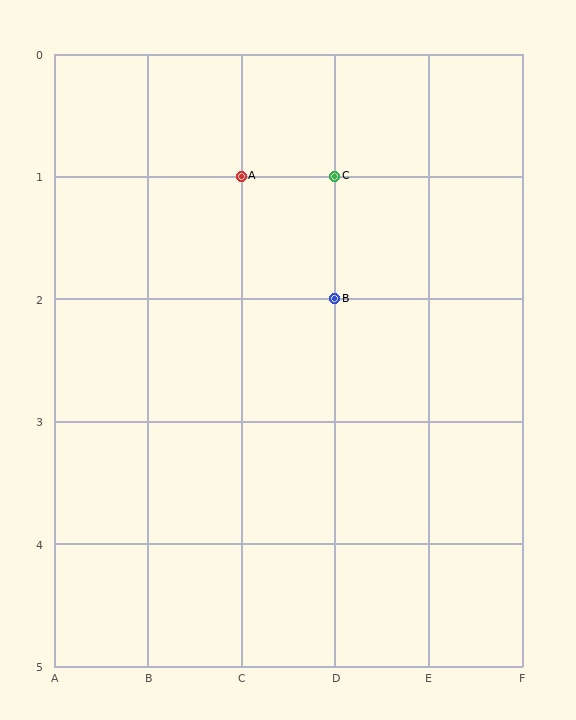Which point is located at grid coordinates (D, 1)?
Point C is at (D, 1).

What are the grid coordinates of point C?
Point C is at grid coordinates (D, 1).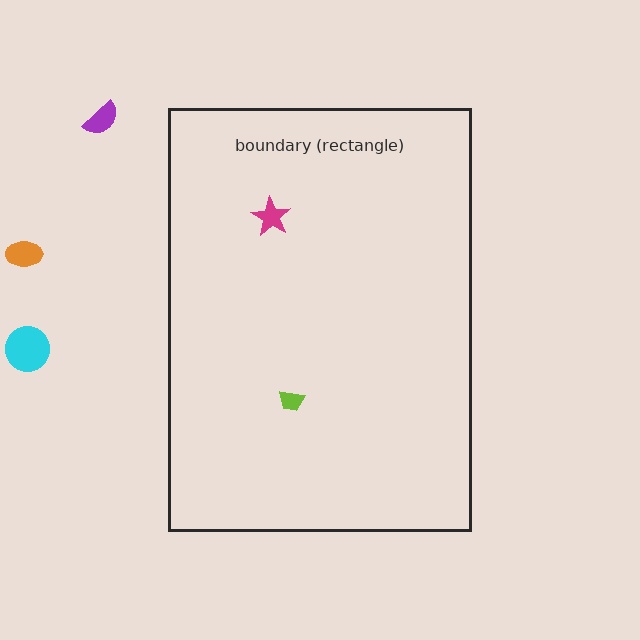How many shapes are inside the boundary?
2 inside, 3 outside.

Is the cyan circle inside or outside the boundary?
Outside.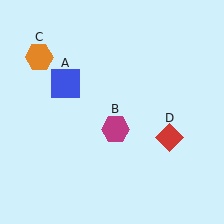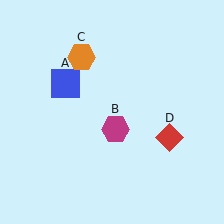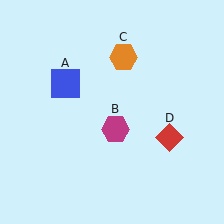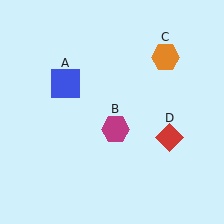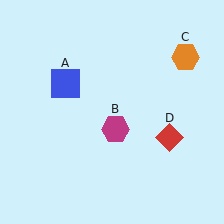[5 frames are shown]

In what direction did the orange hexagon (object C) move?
The orange hexagon (object C) moved right.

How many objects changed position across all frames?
1 object changed position: orange hexagon (object C).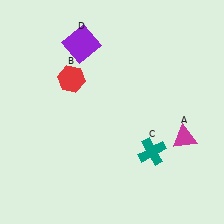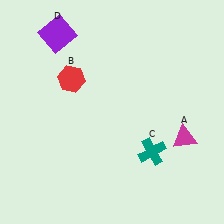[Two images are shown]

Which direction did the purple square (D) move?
The purple square (D) moved left.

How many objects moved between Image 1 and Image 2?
1 object moved between the two images.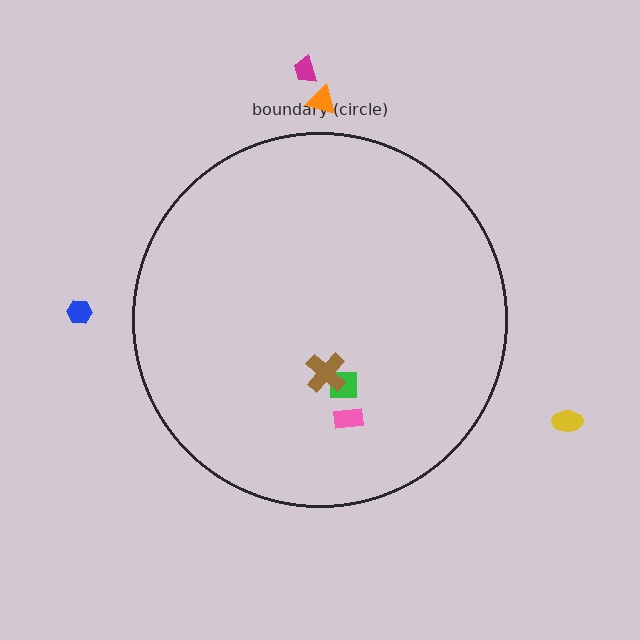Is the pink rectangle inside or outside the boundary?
Inside.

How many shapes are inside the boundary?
3 inside, 4 outside.